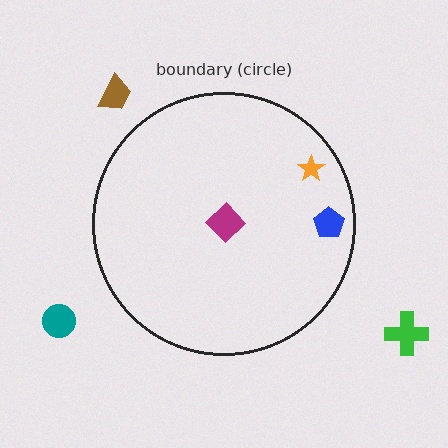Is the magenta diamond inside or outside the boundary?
Inside.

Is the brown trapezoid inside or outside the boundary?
Outside.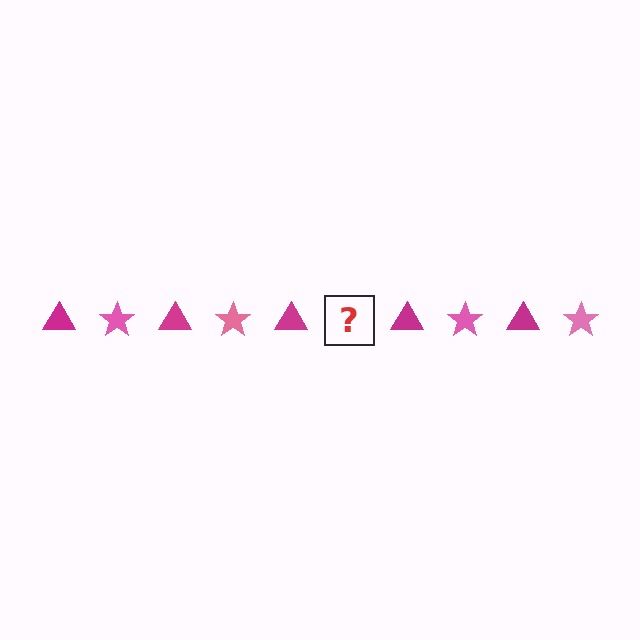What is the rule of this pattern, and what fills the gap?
The rule is that the pattern alternates between magenta triangle and pink star. The gap should be filled with a pink star.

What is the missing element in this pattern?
The missing element is a pink star.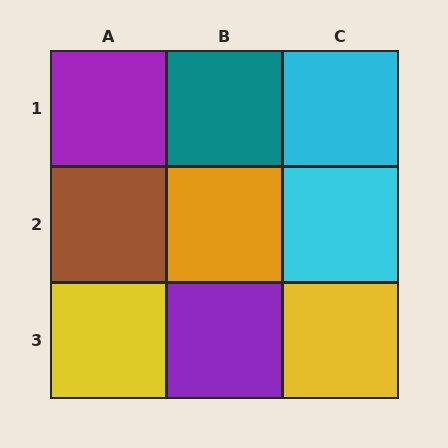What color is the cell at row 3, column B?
Purple.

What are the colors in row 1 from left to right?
Purple, teal, cyan.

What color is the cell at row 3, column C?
Yellow.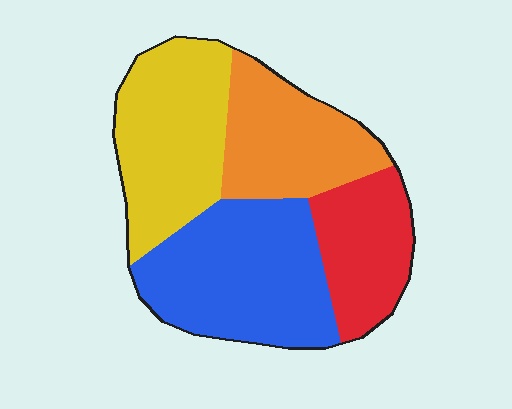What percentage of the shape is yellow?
Yellow covers around 25% of the shape.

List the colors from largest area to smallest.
From largest to smallest: blue, yellow, orange, red.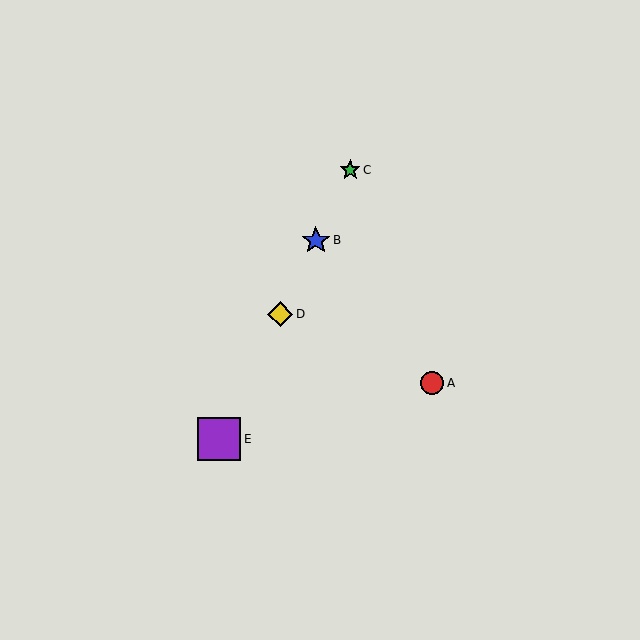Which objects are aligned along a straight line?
Objects B, C, D, E are aligned along a straight line.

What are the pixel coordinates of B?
Object B is at (316, 240).